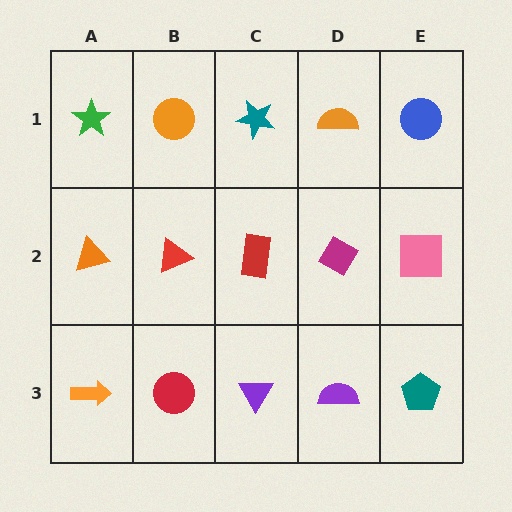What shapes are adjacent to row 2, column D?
An orange semicircle (row 1, column D), a purple semicircle (row 3, column D), a red rectangle (row 2, column C), a pink square (row 2, column E).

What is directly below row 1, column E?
A pink square.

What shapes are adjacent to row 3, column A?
An orange triangle (row 2, column A), a red circle (row 3, column B).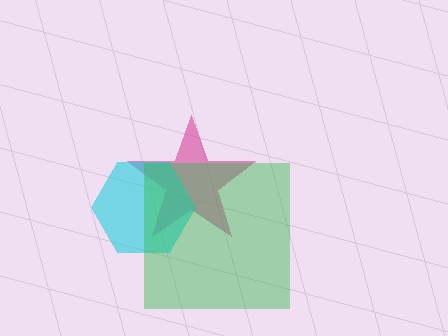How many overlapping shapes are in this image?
There are 3 overlapping shapes in the image.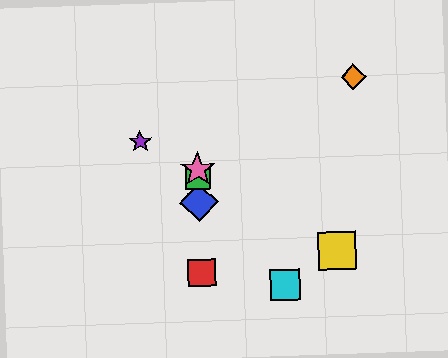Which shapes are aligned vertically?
The red square, the blue diamond, the green square, the pink star are aligned vertically.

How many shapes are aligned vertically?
4 shapes (the red square, the blue diamond, the green square, the pink star) are aligned vertically.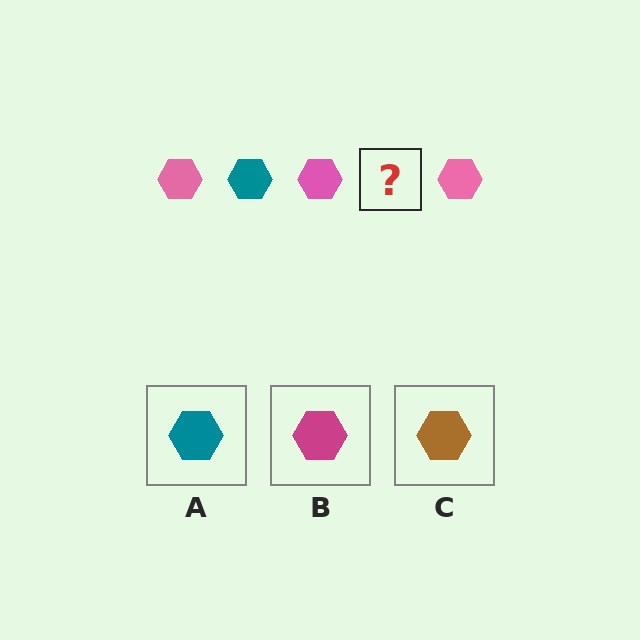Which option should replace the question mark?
Option A.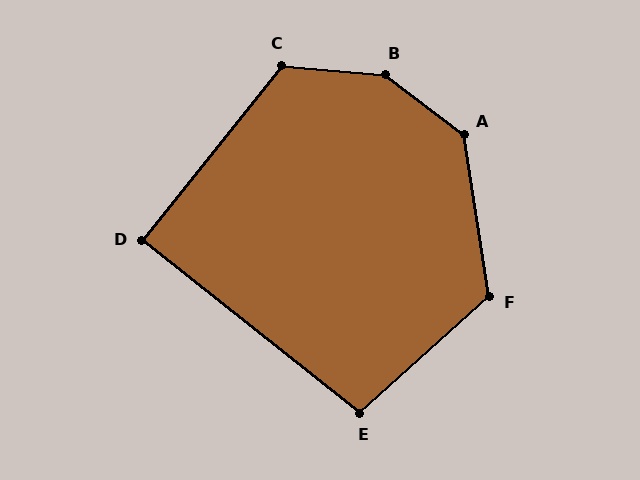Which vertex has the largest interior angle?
B, at approximately 147 degrees.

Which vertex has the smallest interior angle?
D, at approximately 90 degrees.